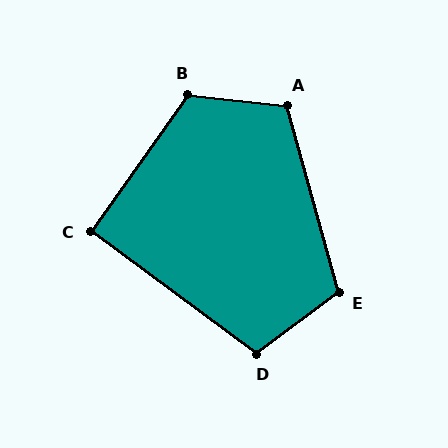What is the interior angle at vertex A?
Approximately 112 degrees (obtuse).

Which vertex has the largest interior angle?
B, at approximately 119 degrees.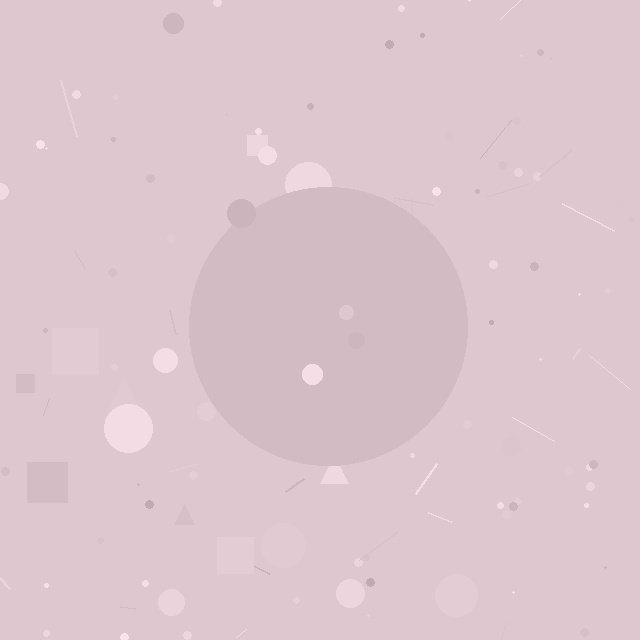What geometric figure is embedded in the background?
A circle is embedded in the background.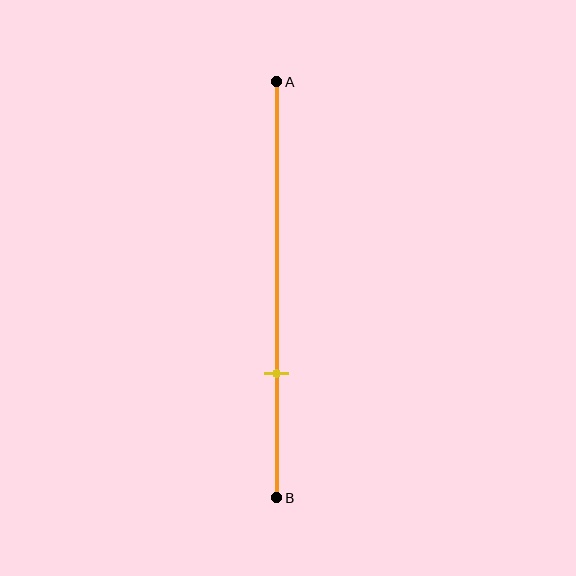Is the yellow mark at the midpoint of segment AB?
No, the mark is at about 70% from A, not at the 50% midpoint.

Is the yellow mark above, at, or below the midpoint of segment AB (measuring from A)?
The yellow mark is below the midpoint of segment AB.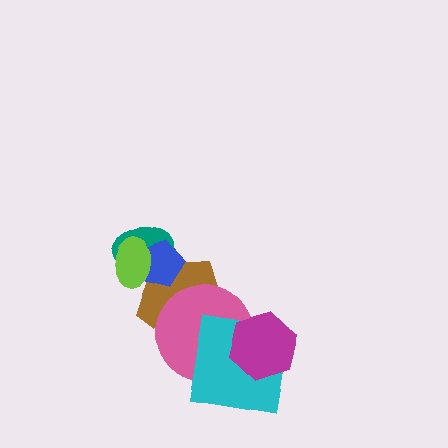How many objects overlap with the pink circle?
3 objects overlap with the pink circle.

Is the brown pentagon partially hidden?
Yes, it is partially covered by another shape.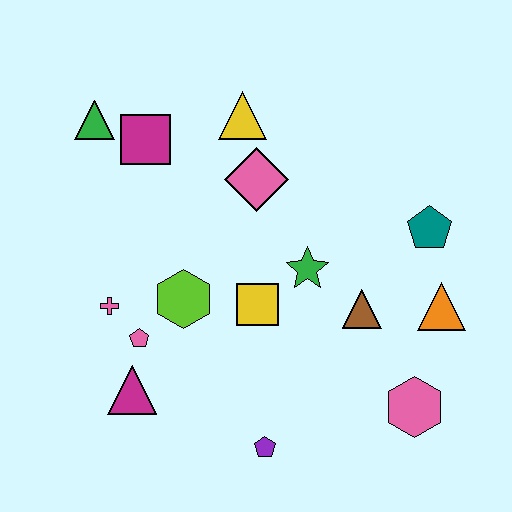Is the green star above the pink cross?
Yes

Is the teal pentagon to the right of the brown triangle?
Yes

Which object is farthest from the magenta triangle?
The teal pentagon is farthest from the magenta triangle.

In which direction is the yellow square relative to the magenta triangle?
The yellow square is to the right of the magenta triangle.